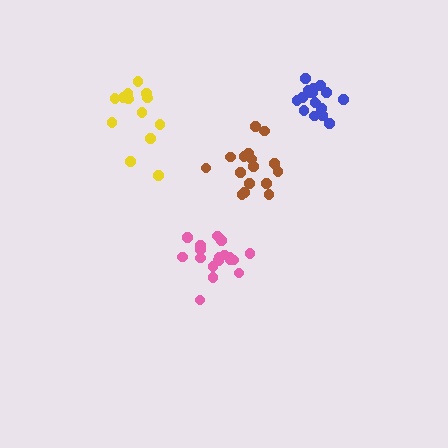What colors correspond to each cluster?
The clusters are colored: pink, yellow, brown, blue.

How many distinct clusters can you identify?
There are 4 distinct clusters.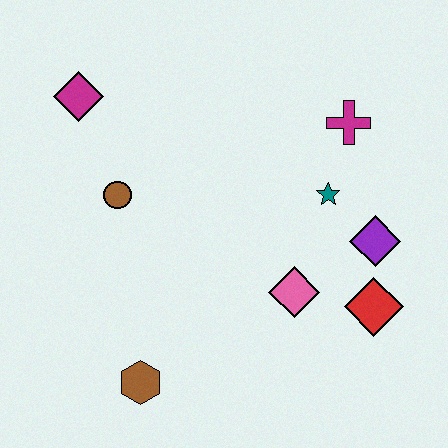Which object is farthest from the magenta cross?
The brown hexagon is farthest from the magenta cross.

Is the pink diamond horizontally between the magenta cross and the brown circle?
Yes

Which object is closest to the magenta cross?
The teal star is closest to the magenta cross.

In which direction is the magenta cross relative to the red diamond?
The magenta cross is above the red diamond.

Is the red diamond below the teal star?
Yes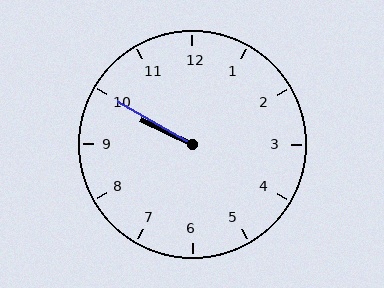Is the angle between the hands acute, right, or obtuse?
It is acute.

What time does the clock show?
9:50.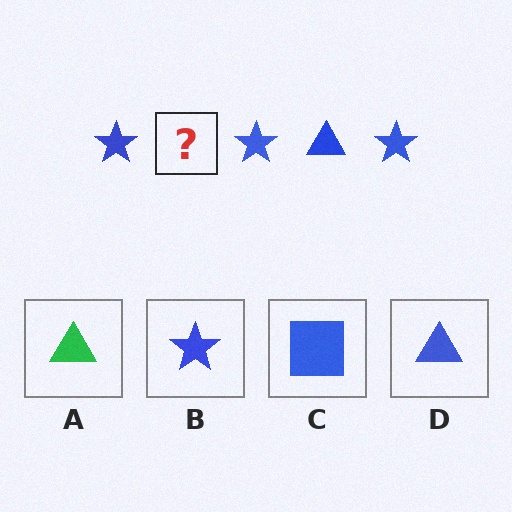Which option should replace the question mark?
Option D.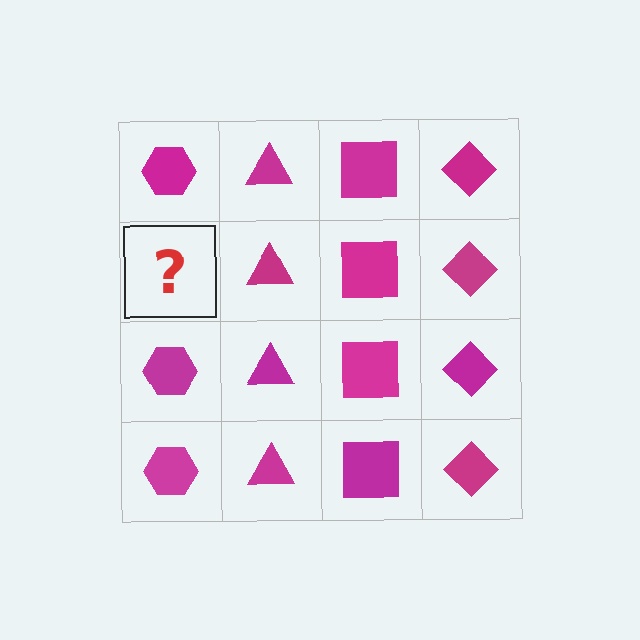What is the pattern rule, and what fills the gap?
The rule is that each column has a consistent shape. The gap should be filled with a magenta hexagon.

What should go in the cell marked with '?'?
The missing cell should contain a magenta hexagon.